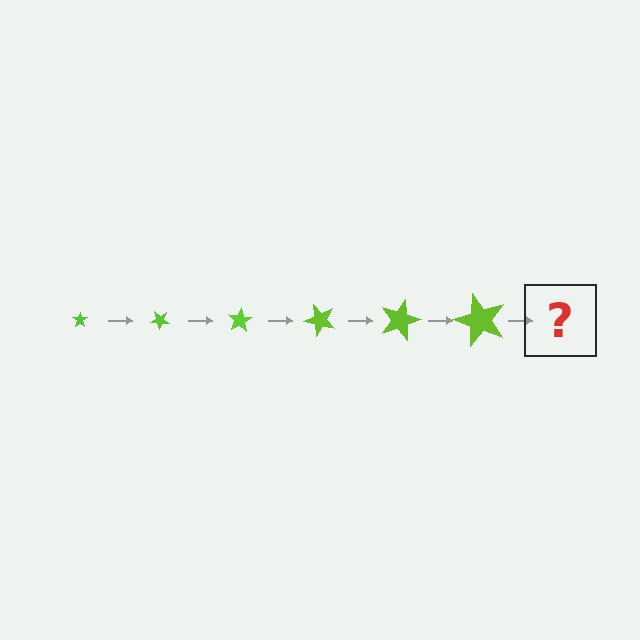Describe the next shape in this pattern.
It should be a star, larger than the previous one and rotated 240 degrees from the start.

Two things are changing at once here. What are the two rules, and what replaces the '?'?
The two rules are that the star grows larger each step and it rotates 40 degrees each step. The '?' should be a star, larger than the previous one and rotated 240 degrees from the start.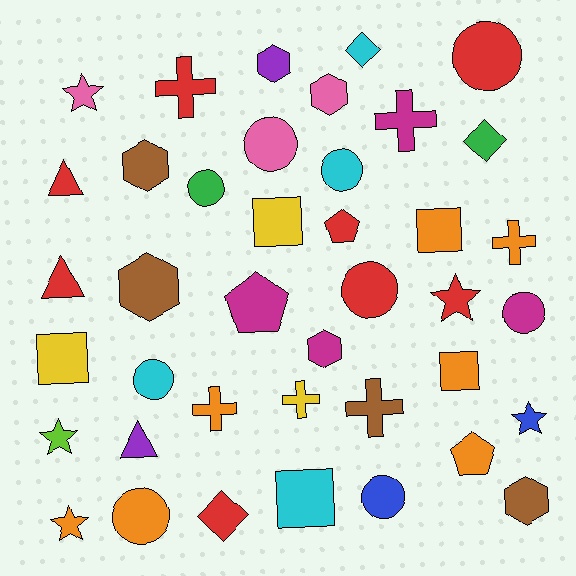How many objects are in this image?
There are 40 objects.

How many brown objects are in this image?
There are 4 brown objects.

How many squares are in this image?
There are 5 squares.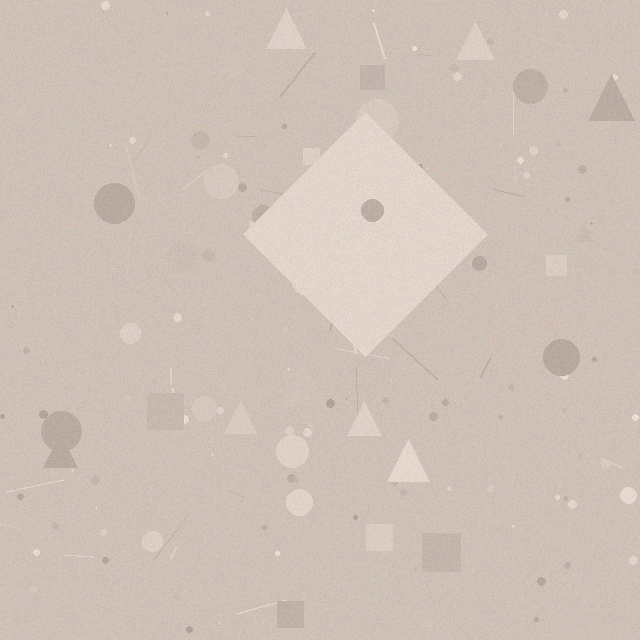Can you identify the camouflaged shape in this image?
The camouflaged shape is a diamond.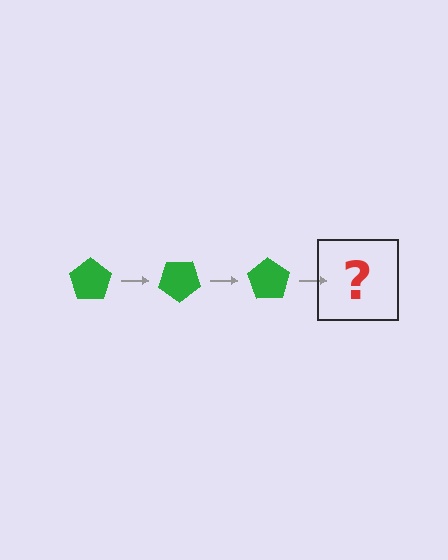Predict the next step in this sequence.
The next step is a green pentagon rotated 105 degrees.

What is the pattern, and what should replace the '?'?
The pattern is that the pentagon rotates 35 degrees each step. The '?' should be a green pentagon rotated 105 degrees.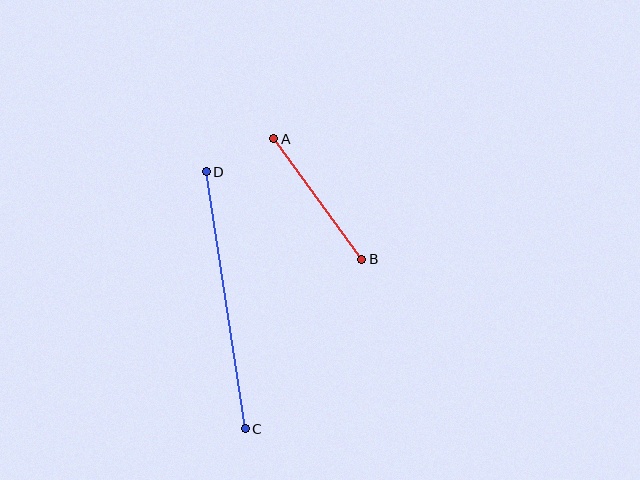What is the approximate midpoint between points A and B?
The midpoint is at approximately (318, 199) pixels.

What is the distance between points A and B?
The distance is approximately 149 pixels.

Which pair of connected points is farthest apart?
Points C and D are farthest apart.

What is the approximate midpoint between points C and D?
The midpoint is at approximately (226, 300) pixels.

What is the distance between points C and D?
The distance is approximately 260 pixels.